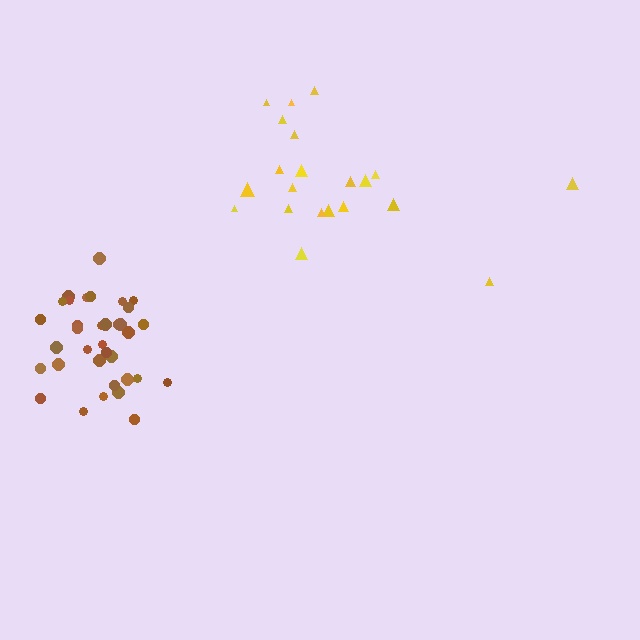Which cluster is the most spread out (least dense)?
Yellow.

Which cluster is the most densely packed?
Brown.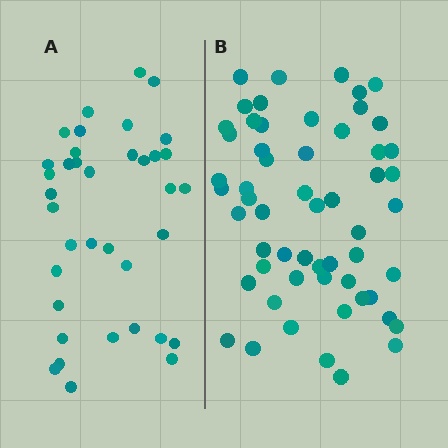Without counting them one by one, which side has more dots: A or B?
Region B (the right region) has more dots.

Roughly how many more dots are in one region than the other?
Region B has approximately 20 more dots than region A.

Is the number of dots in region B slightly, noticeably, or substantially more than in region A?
Region B has substantially more. The ratio is roughly 1.5 to 1.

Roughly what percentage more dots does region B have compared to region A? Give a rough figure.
About 55% more.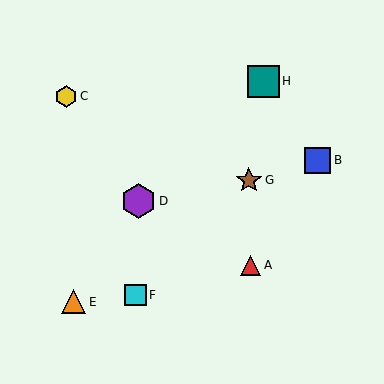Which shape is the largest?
The purple hexagon (labeled D) is the largest.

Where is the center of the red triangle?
The center of the red triangle is at (251, 265).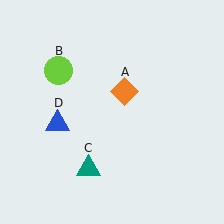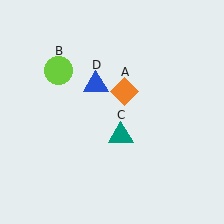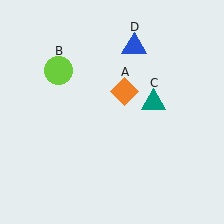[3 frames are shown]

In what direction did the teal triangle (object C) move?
The teal triangle (object C) moved up and to the right.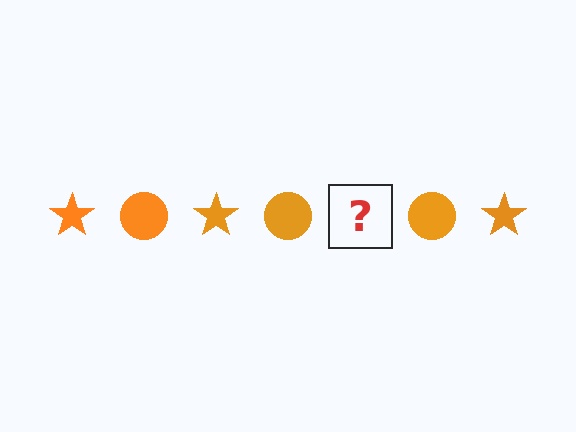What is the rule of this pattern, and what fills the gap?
The rule is that the pattern cycles through star, circle shapes in orange. The gap should be filled with an orange star.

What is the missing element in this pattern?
The missing element is an orange star.